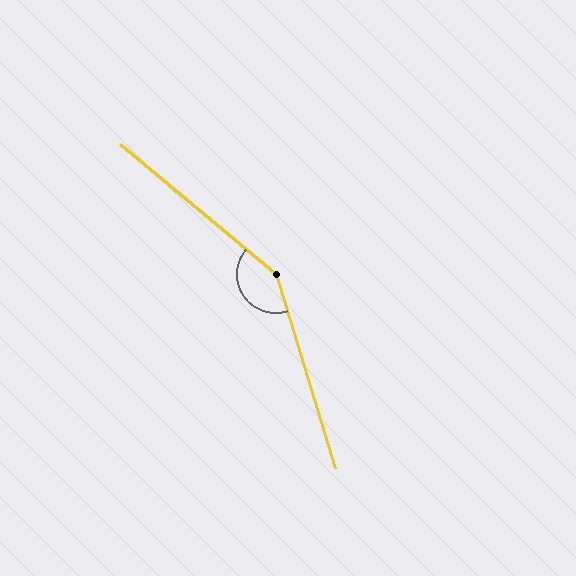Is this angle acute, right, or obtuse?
It is obtuse.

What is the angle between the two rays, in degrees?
Approximately 147 degrees.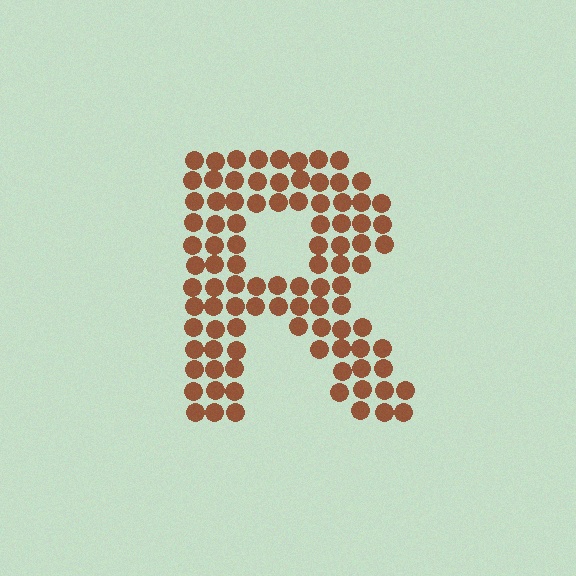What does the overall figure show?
The overall figure shows the letter R.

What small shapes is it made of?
It is made of small circles.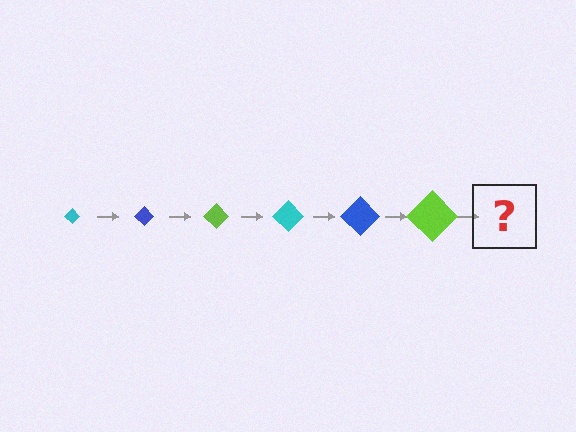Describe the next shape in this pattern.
It should be a cyan diamond, larger than the previous one.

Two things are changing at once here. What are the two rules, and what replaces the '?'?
The two rules are that the diamond grows larger each step and the color cycles through cyan, blue, and lime. The '?' should be a cyan diamond, larger than the previous one.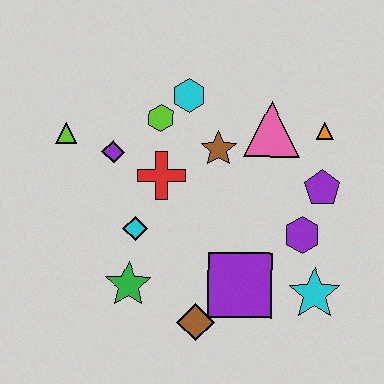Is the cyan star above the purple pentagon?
No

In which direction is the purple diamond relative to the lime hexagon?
The purple diamond is to the left of the lime hexagon.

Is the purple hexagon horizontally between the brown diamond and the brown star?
No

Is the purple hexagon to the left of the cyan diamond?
No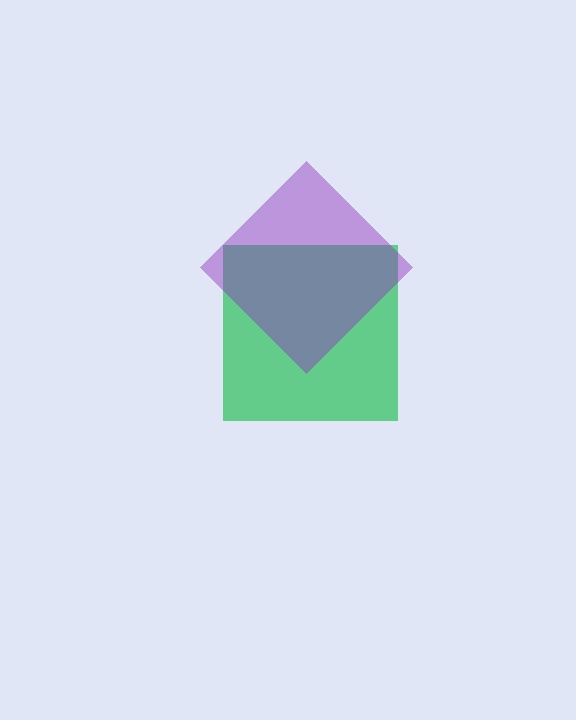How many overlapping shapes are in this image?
There are 2 overlapping shapes in the image.